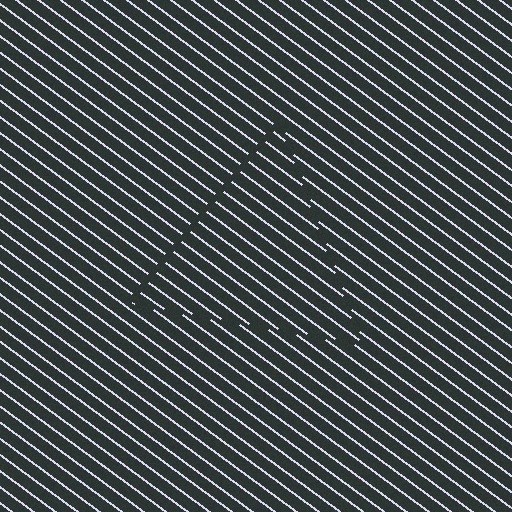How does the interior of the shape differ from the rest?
The interior of the shape contains the same grating, shifted by half a period — the contour is defined by the phase discontinuity where line-ends from the inner and outer gratings abut.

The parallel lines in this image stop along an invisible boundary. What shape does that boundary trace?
An illusory triangle. The interior of the shape contains the same grating, shifted by half a period — the contour is defined by the phase discontinuity where line-ends from the inner and outer gratings abut.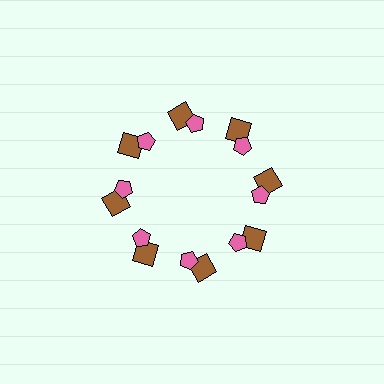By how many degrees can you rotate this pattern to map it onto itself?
The pattern maps onto itself every 45 degrees of rotation.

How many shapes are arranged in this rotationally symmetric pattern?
There are 16 shapes, arranged in 8 groups of 2.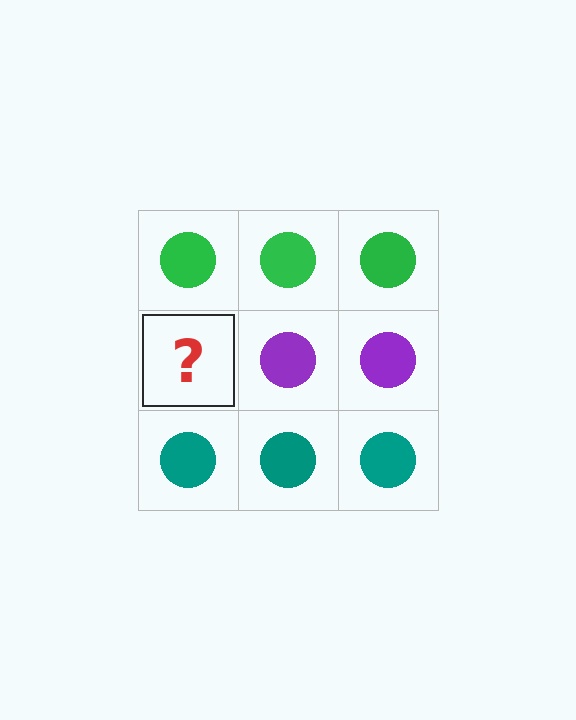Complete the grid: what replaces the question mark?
The question mark should be replaced with a purple circle.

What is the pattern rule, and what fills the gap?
The rule is that each row has a consistent color. The gap should be filled with a purple circle.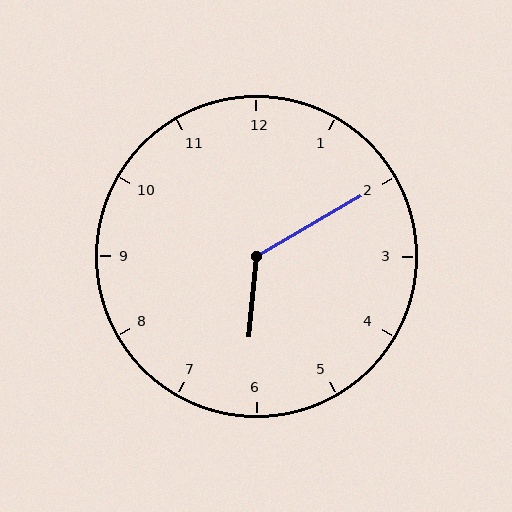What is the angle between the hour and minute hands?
Approximately 125 degrees.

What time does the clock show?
6:10.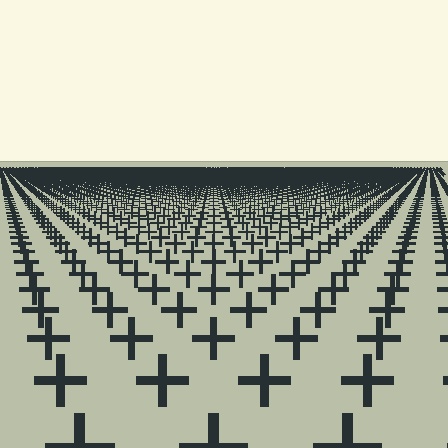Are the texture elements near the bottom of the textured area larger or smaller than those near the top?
Larger. Near the bottom, elements are closer to the viewer and appear at a bigger on-screen size.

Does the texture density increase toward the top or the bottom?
Density increases toward the top.